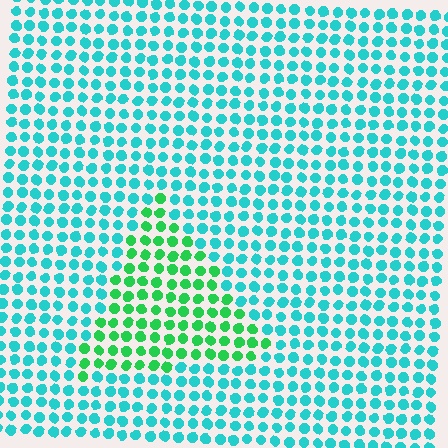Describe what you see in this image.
The image is filled with small cyan elements in a uniform arrangement. A triangle-shaped region is visible where the elements are tinted to a slightly different hue, forming a subtle color boundary.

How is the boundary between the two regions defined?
The boundary is defined purely by a slight shift in hue (about 44 degrees). Spacing, size, and orientation are identical on both sides.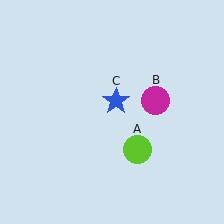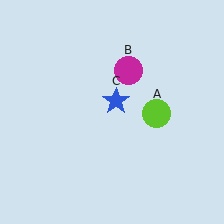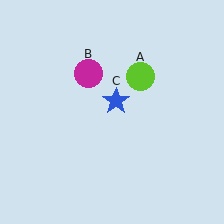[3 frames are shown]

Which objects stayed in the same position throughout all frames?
Blue star (object C) remained stationary.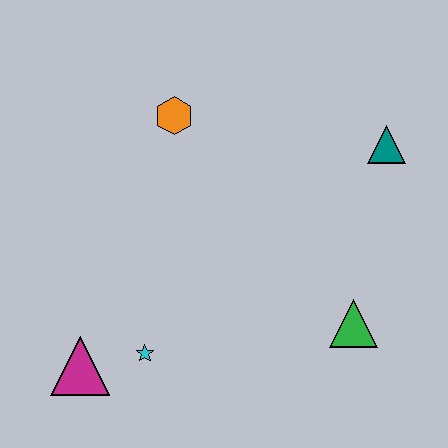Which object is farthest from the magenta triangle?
The teal triangle is farthest from the magenta triangle.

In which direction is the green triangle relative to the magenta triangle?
The green triangle is to the right of the magenta triangle.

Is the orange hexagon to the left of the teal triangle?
Yes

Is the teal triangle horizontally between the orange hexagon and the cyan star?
No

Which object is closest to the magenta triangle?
The cyan star is closest to the magenta triangle.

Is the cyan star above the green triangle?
No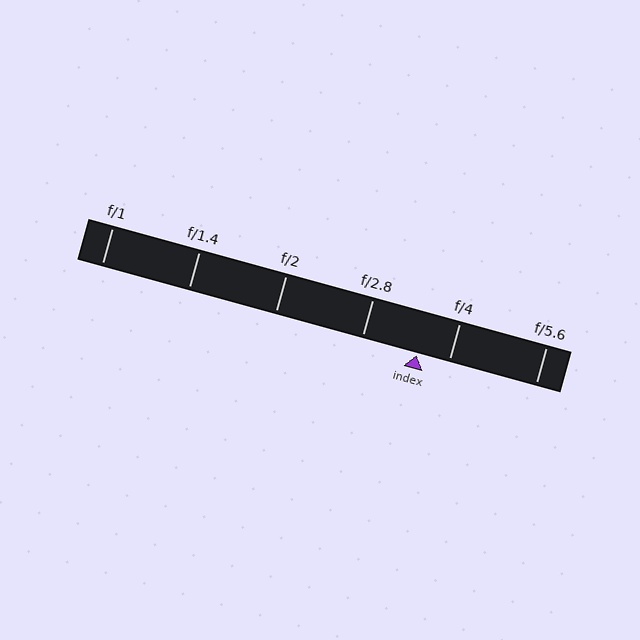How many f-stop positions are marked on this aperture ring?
There are 6 f-stop positions marked.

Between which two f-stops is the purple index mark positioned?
The index mark is between f/2.8 and f/4.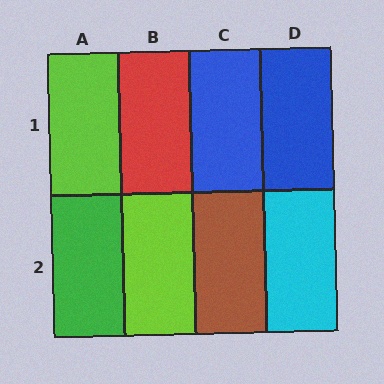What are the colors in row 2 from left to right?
Green, lime, brown, cyan.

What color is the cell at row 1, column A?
Lime.